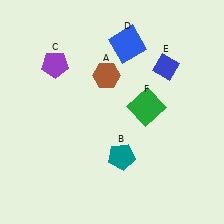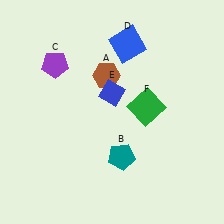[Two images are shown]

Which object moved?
The blue diamond (E) moved left.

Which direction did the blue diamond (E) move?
The blue diamond (E) moved left.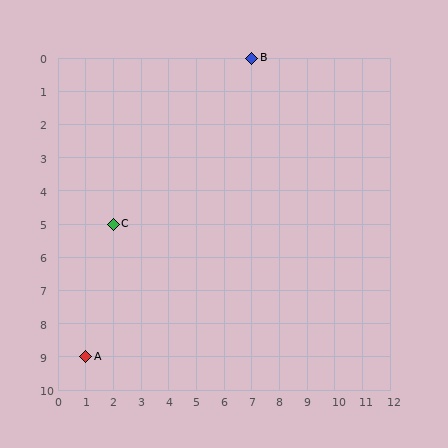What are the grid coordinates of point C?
Point C is at grid coordinates (2, 5).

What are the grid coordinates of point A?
Point A is at grid coordinates (1, 9).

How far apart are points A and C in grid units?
Points A and C are 1 column and 4 rows apart (about 4.1 grid units diagonally).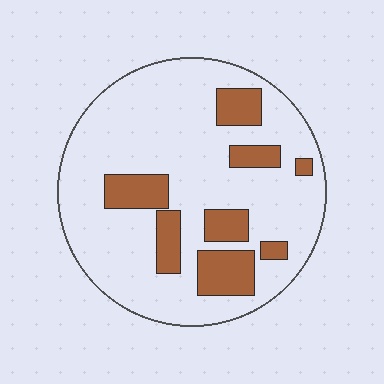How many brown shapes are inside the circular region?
8.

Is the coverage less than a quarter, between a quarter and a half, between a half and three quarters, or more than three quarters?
Less than a quarter.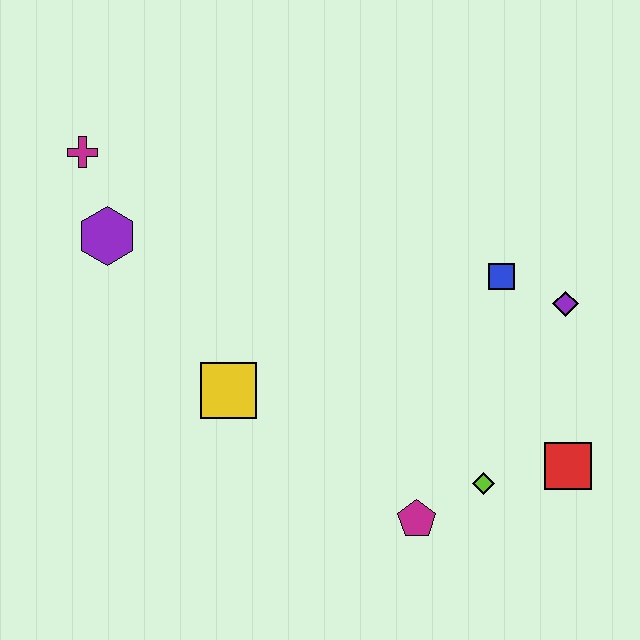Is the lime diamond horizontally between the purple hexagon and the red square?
Yes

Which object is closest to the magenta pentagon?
The lime diamond is closest to the magenta pentagon.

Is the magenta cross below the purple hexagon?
No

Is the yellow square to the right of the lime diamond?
No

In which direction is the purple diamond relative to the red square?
The purple diamond is above the red square.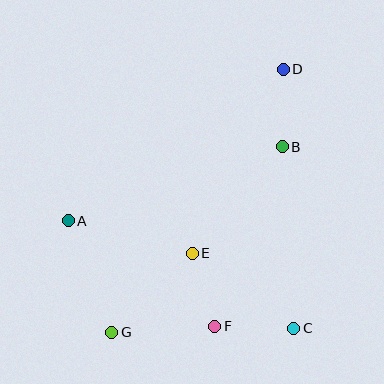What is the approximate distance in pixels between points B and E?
The distance between B and E is approximately 139 pixels.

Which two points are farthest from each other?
Points D and G are farthest from each other.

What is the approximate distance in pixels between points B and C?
The distance between B and C is approximately 182 pixels.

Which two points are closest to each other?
Points E and F are closest to each other.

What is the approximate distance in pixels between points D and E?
The distance between D and E is approximately 205 pixels.